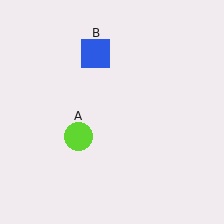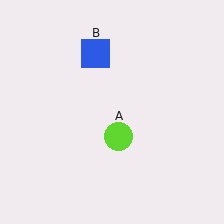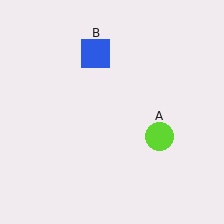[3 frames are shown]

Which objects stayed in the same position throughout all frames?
Blue square (object B) remained stationary.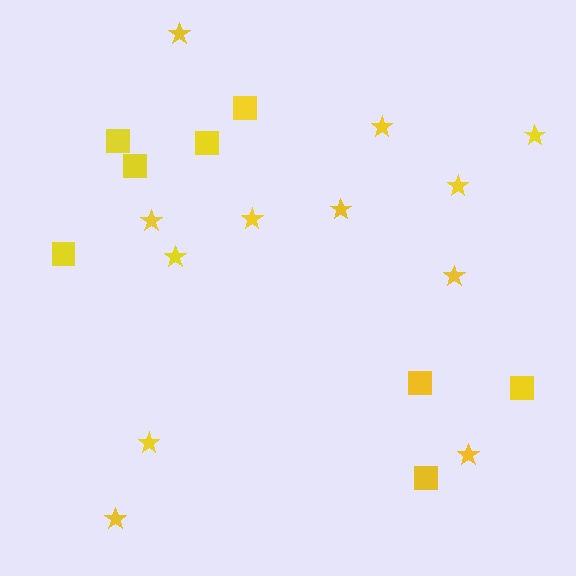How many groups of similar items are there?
There are 2 groups: one group of stars (12) and one group of squares (8).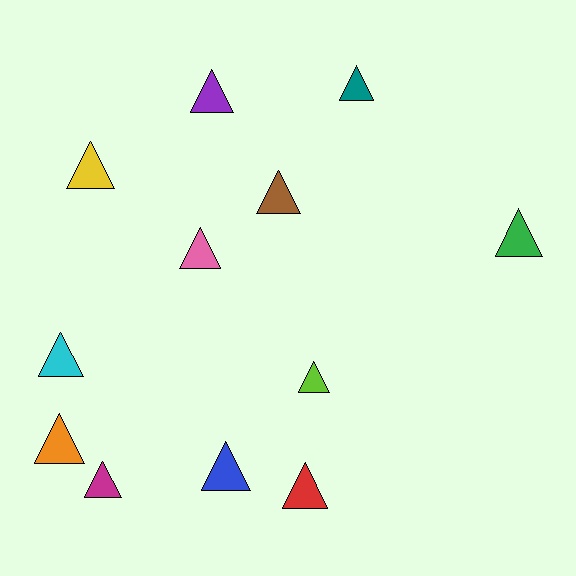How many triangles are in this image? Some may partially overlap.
There are 12 triangles.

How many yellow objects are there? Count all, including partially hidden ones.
There is 1 yellow object.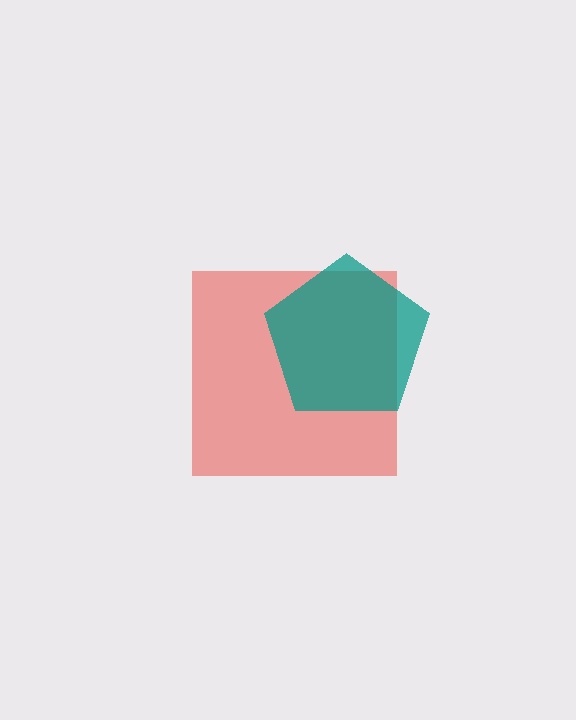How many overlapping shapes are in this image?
There are 2 overlapping shapes in the image.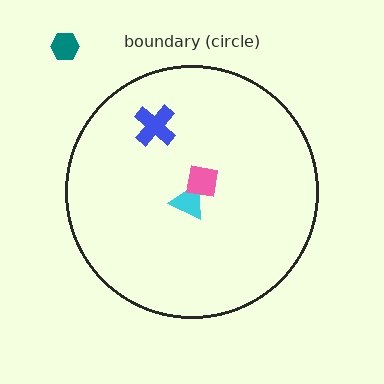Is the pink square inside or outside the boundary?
Inside.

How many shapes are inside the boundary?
3 inside, 1 outside.